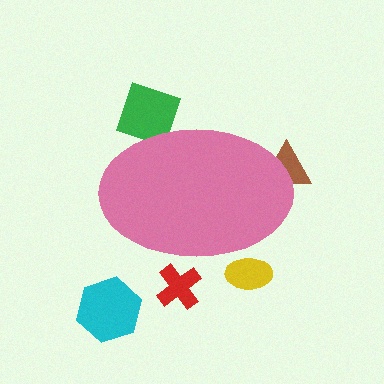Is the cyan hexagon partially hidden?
No, the cyan hexagon is fully visible.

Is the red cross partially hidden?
Yes, the red cross is partially hidden behind the pink ellipse.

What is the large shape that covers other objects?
A pink ellipse.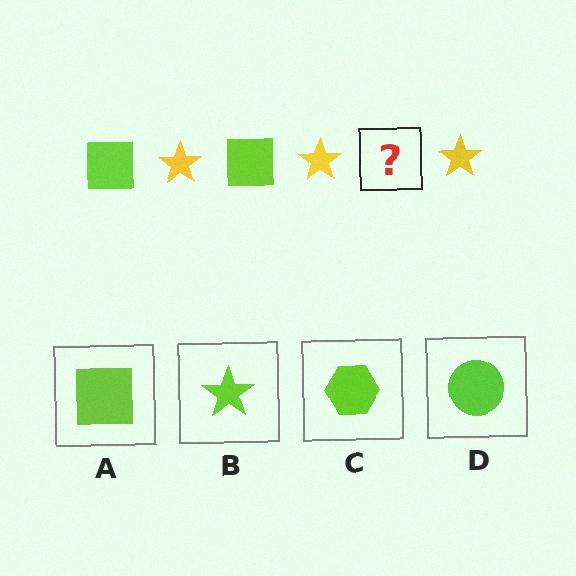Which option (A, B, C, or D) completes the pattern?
A.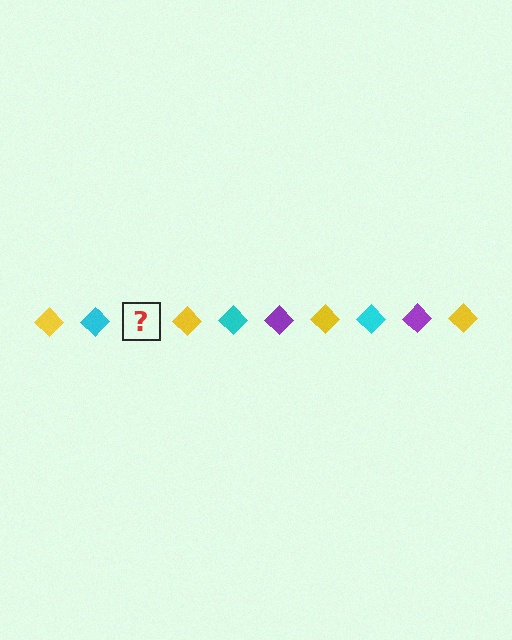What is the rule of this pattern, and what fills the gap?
The rule is that the pattern cycles through yellow, cyan, purple diamonds. The gap should be filled with a purple diamond.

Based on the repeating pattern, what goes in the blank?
The blank should be a purple diamond.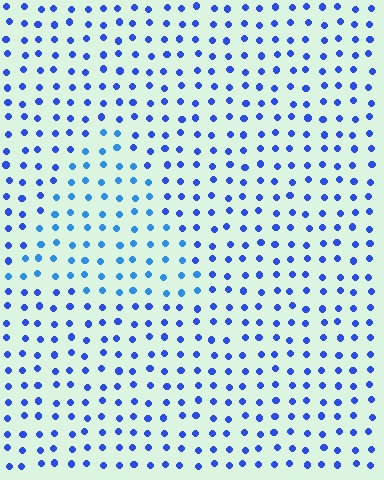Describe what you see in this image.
The image is filled with small blue elements in a uniform arrangement. A triangle-shaped region is visible where the elements are tinted to a slightly different hue, forming a subtle color boundary.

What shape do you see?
I see a triangle.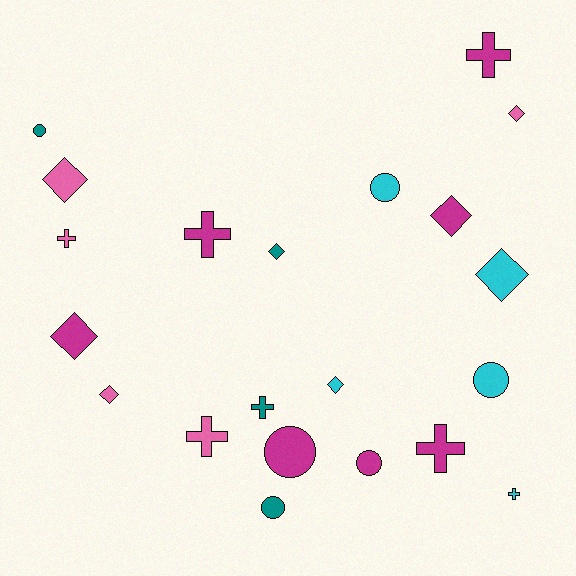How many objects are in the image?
There are 21 objects.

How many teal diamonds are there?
There is 1 teal diamond.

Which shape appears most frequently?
Diamond, with 8 objects.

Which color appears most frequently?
Magenta, with 7 objects.